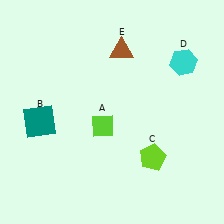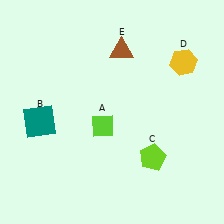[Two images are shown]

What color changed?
The hexagon (D) changed from cyan in Image 1 to yellow in Image 2.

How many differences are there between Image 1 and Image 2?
There is 1 difference between the two images.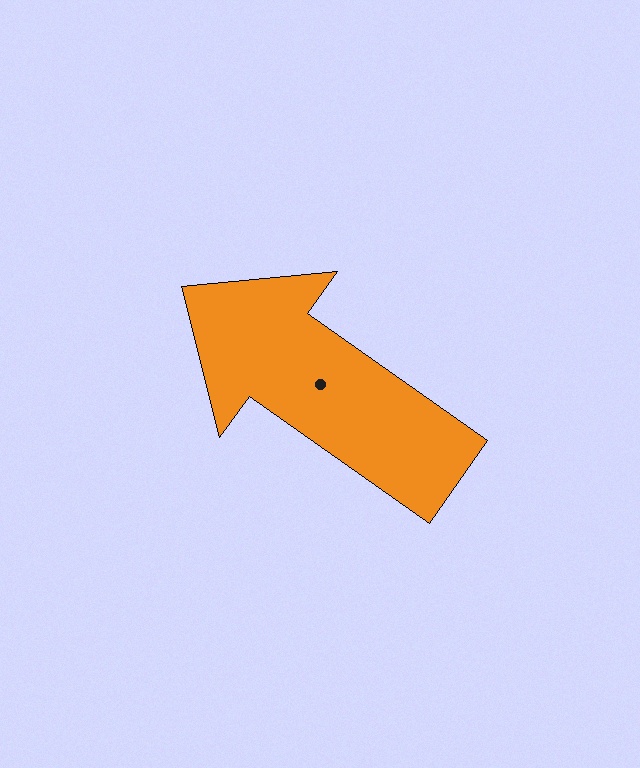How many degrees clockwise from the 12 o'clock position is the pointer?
Approximately 305 degrees.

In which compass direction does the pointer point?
Northwest.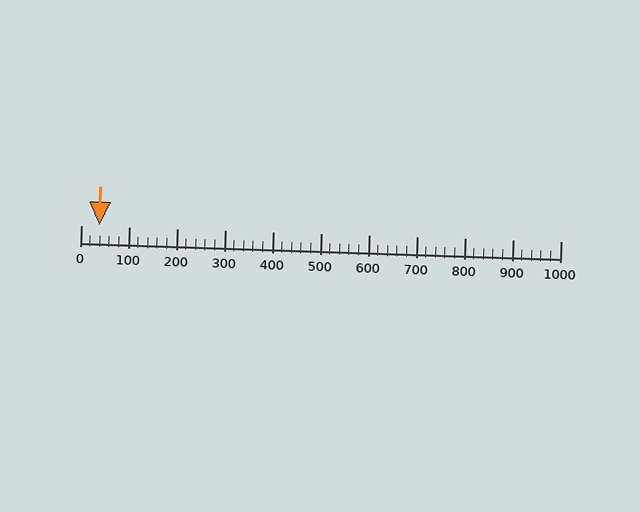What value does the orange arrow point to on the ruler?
The orange arrow points to approximately 38.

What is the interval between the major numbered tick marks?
The major tick marks are spaced 100 units apart.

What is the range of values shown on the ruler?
The ruler shows values from 0 to 1000.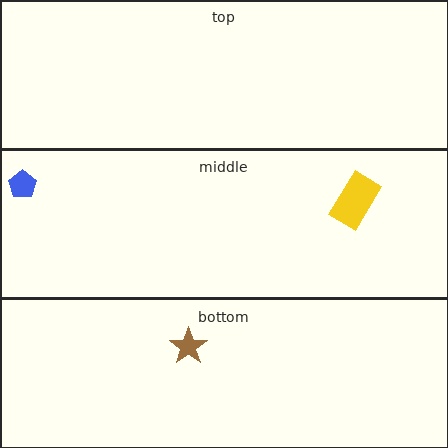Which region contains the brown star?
The bottom region.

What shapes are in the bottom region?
The brown star.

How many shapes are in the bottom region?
1.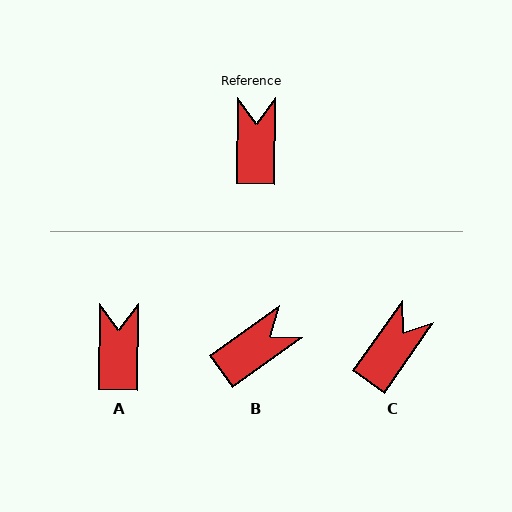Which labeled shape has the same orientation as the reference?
A.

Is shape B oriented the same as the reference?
No, it is off by about 54 degrees.